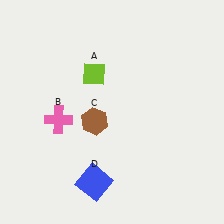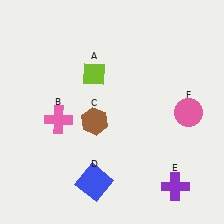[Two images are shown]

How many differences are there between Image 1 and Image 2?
There are 2 differences between the two images.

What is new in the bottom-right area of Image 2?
A pink circle (F) was added in the bottom-right area of Image 2.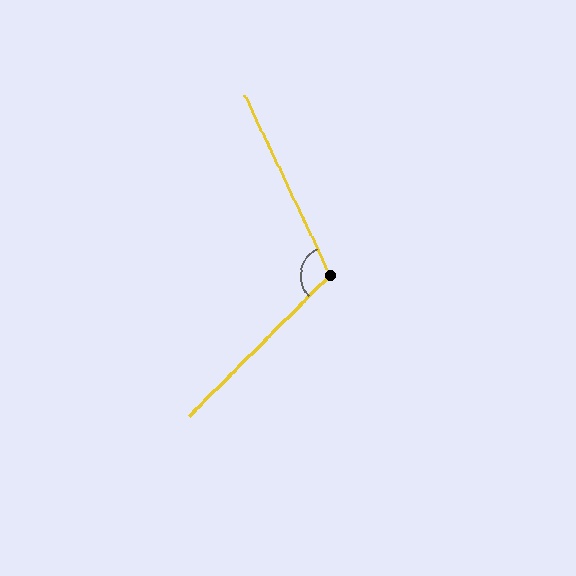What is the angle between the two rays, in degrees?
Approximately 110 degrees.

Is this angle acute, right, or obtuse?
It is obtuse.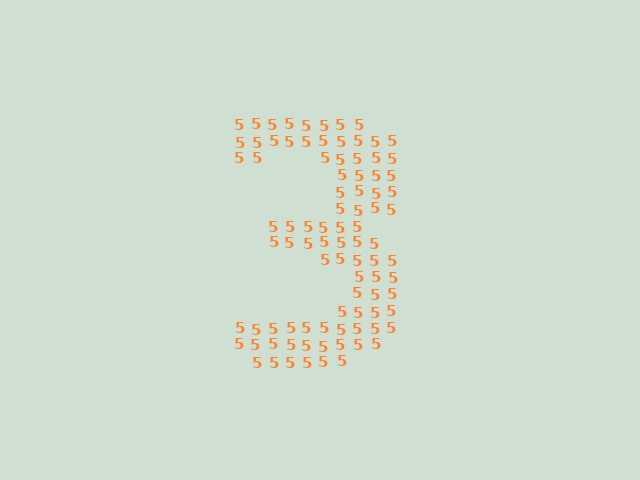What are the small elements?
The small elements are digit 5's.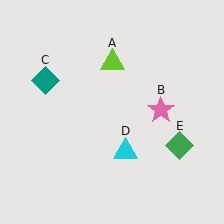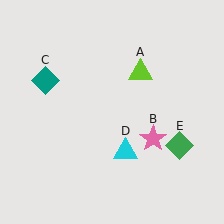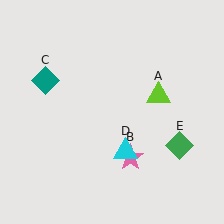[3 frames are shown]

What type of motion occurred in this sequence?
The lime triangle (object A), pink star (object B) rotated clockwise around the center of the scene.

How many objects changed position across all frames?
2 objects changed position: lime triangle (object A), pink star (object B).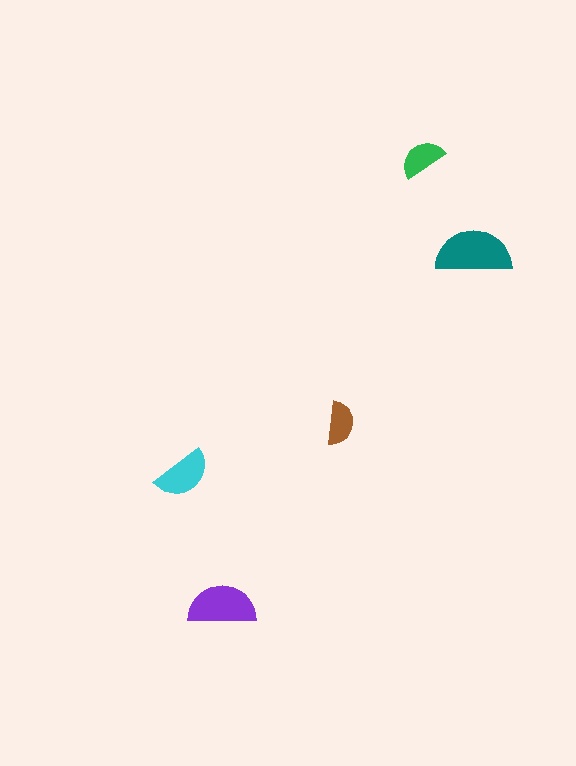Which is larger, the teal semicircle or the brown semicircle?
The teal one.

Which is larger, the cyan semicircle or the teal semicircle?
The teal one.